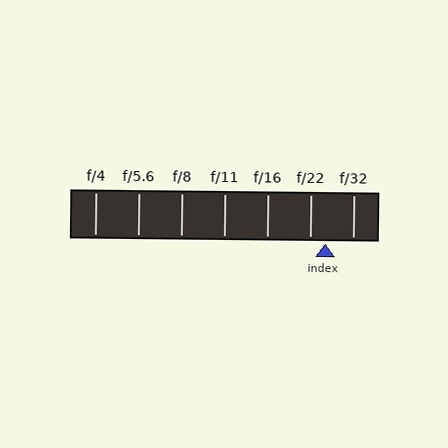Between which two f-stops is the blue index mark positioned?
The index mark is between f/22 and f/32.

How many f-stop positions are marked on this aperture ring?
There are 7 f-stop positions marked.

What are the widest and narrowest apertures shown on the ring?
The widest aperture shown is f/4 and the narrowest is f/32.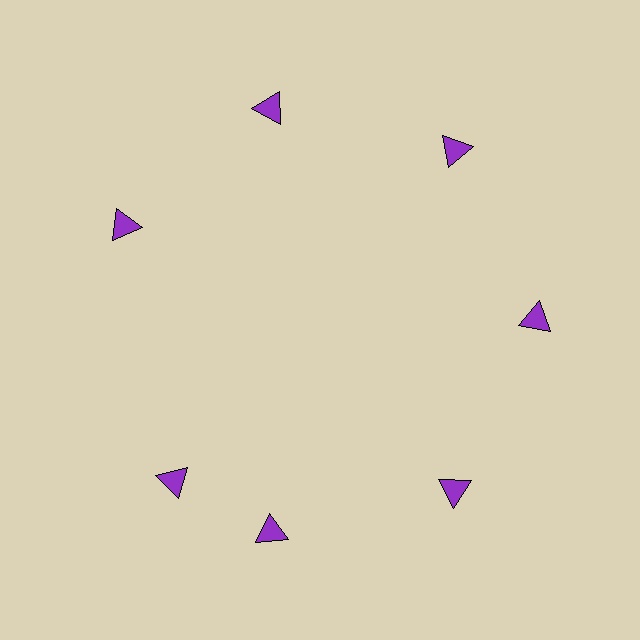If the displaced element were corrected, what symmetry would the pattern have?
It would have 7-fold rotational symmetry — the pattern would map onto itself every 51 degrees.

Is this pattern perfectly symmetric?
No. The 7 purple triangles are arranged in a ring, but one element near the 8 o'clock position is rotated out of alignment along the ring, breaking the 7-fold rotational symmetry.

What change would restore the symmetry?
The symmetry would be restored by rotating it back into even spacing with its neighbors so that all 7 triangles sit at equal angles and equal distance from the center.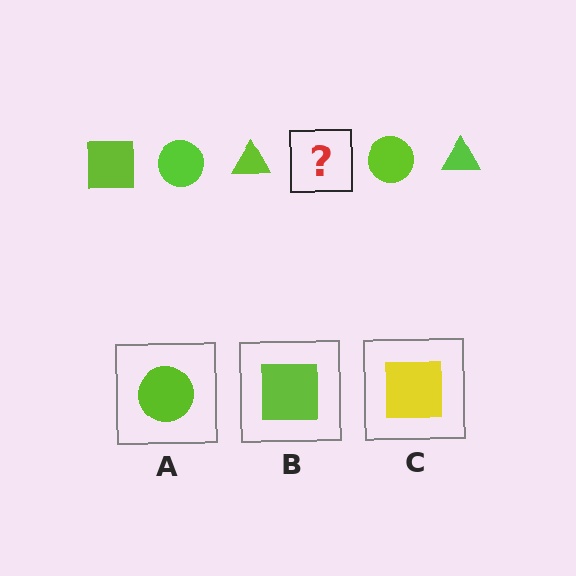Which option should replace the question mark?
Option B.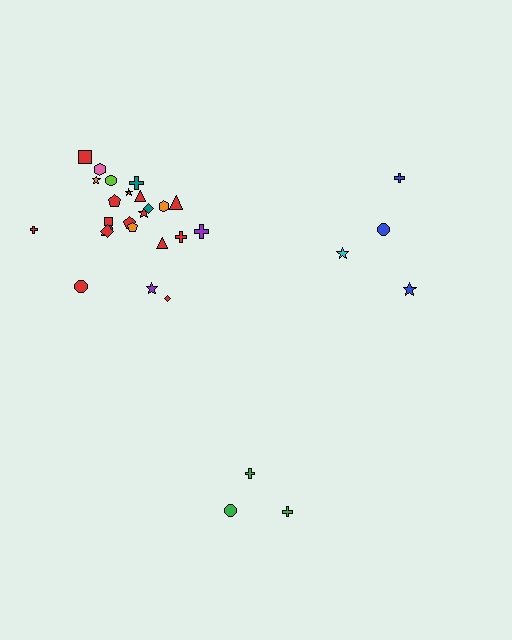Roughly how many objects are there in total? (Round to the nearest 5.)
Roughly 30 objects in total.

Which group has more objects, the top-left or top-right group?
The top-left group.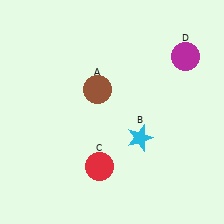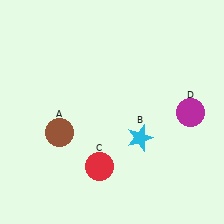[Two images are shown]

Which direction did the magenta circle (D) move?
The magenta circle (D) moved down.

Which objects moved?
The objects that moved are: the brown circle (A), the magenta circle (D).